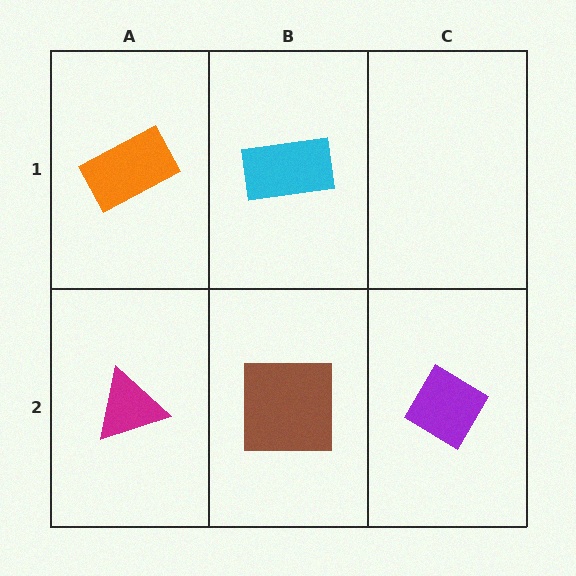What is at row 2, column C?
A purple diamond.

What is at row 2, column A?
A magenta triangle.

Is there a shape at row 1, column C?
No, that cell is empty.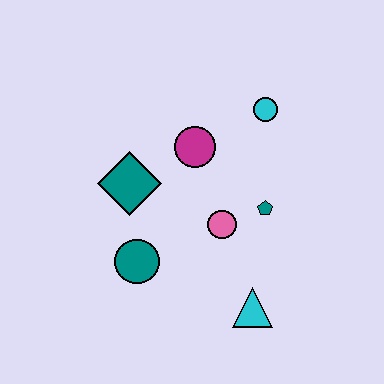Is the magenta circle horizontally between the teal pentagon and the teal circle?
Yes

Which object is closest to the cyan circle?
The magenta circle is closest to the cyan circle.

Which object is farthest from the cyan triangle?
The cyan circle is farthest from the cyan triangle.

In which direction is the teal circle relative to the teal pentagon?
The teal circle is to the left of the teal pentagon.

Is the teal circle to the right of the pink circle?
No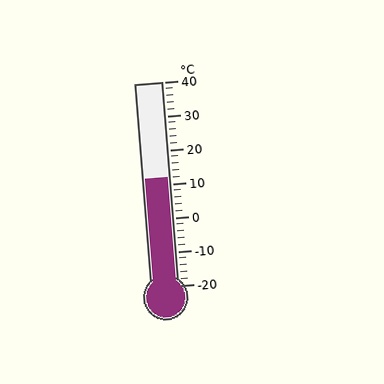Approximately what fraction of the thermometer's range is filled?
The thermometer is filled to approximately 55% of its range.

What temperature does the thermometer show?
The thermometer shows approximately 12°C.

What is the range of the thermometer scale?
The thermometer scale ranges from -20°C to 40°C.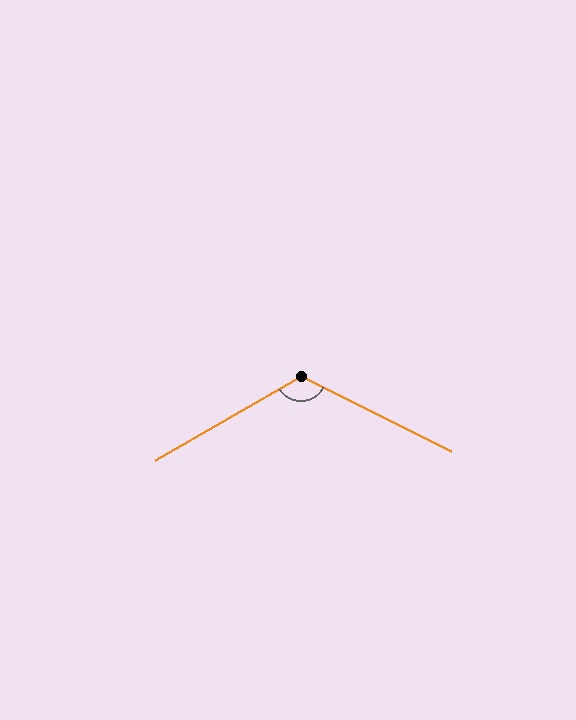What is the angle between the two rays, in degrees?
Approximately 123 degrees.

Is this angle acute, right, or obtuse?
It is obtuse.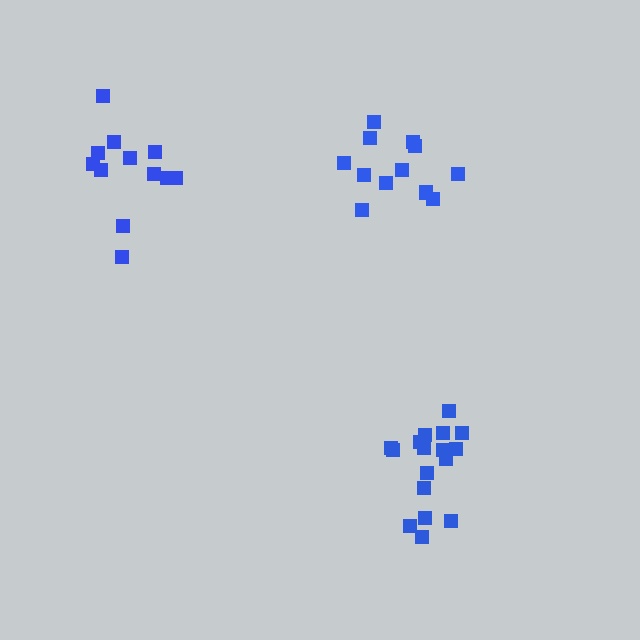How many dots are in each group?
Group 1: 17 dots, Group 2: 12 dots, Group 3: 12 dots (41 total).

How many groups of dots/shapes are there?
There are 3 groups.